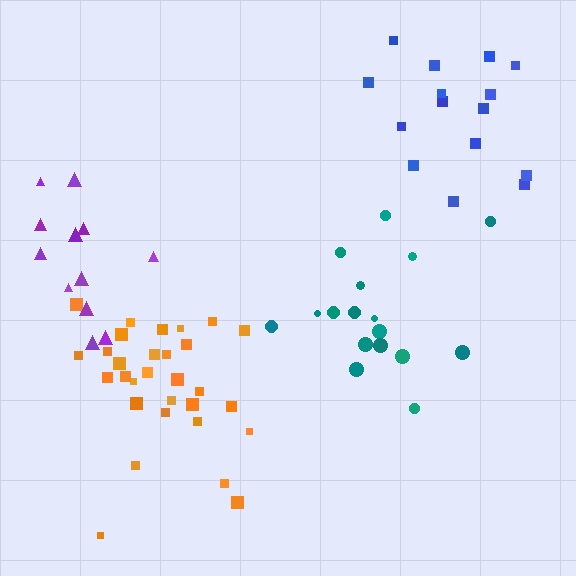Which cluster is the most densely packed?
Orange.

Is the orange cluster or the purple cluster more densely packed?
Orange.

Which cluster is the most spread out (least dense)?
Purple.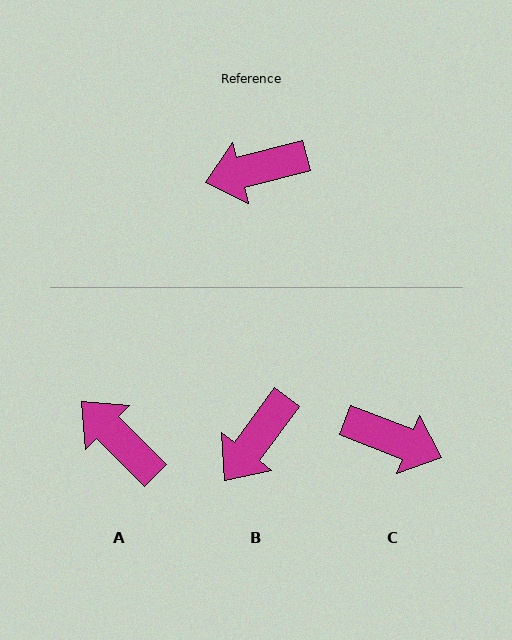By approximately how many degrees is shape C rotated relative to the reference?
Approximately 144 degrees counter-clockwise.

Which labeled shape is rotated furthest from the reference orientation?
C, about 144 degrees away.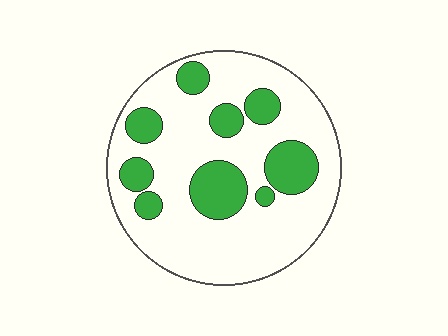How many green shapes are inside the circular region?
9.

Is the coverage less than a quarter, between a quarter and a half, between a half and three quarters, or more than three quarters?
Between a quarter and a half.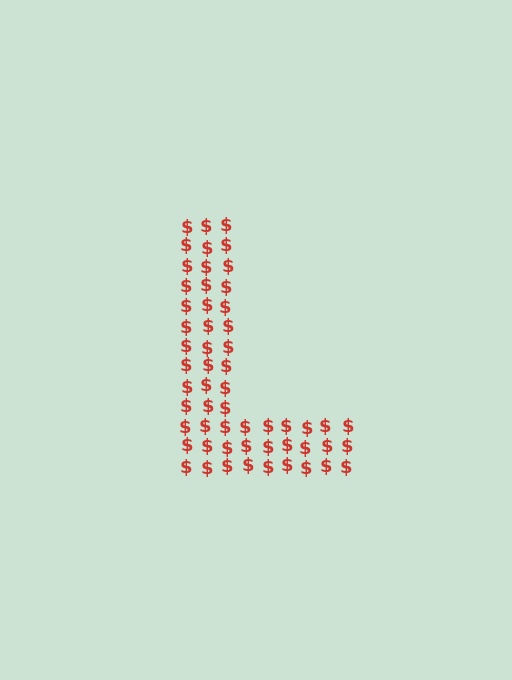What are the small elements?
The small elements are dollar signs.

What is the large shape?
The large shape is the letter L.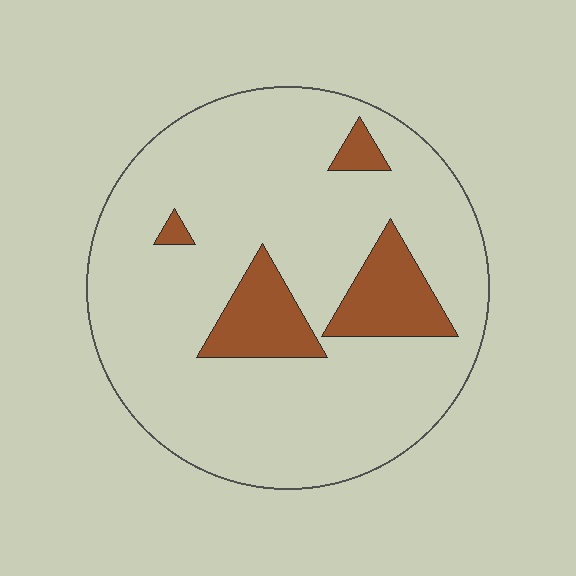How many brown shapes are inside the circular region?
4.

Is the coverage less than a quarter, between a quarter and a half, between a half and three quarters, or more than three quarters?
Less than a quarter.